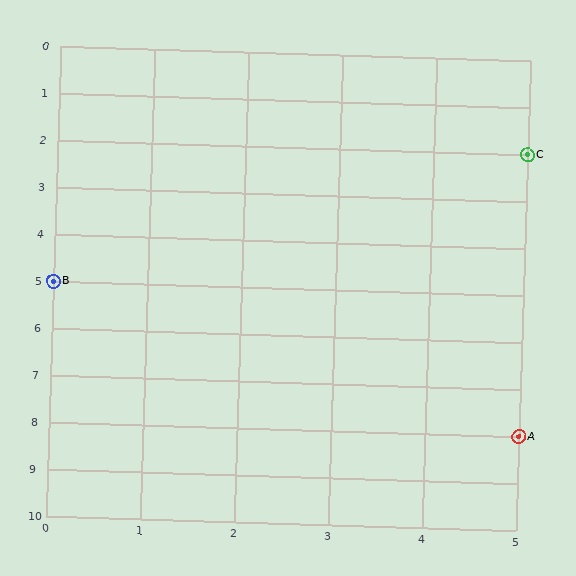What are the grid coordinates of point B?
Point B is at grid coordinates (0, 5).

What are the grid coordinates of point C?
Point C is at grid coordinates (5, 2).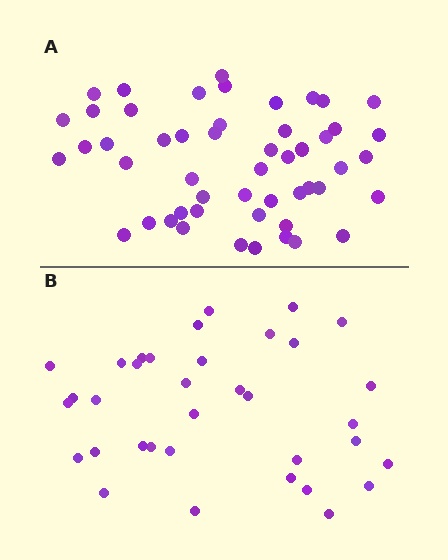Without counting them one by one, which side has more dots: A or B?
Region A (the top region) has more dots.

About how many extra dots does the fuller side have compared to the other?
Region A has approximately 15 more dots than region B.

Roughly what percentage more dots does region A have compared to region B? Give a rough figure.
About 45% more.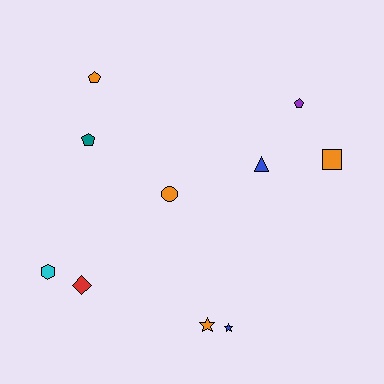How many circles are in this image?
There is 1 circle.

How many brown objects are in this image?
There are no brown objects.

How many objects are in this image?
There are 10 objects.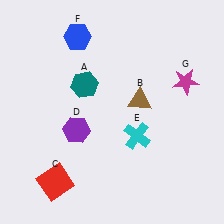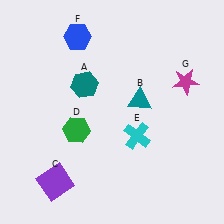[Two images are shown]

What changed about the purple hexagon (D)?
In Image 1, D is purple. In Image 2, it changed to green.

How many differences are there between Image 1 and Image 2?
There are 3 differences between the two images.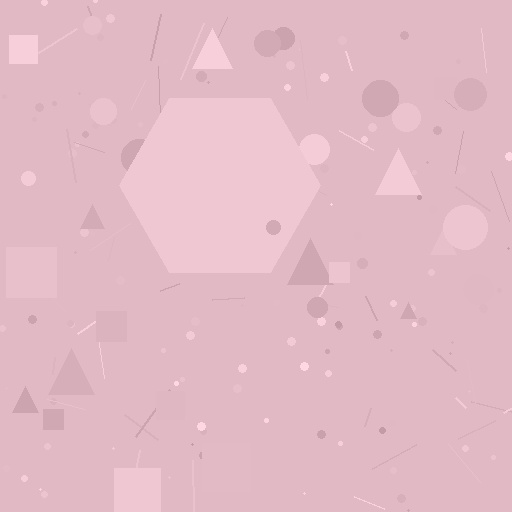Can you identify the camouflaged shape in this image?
The camouflaged shape is a hexagon.